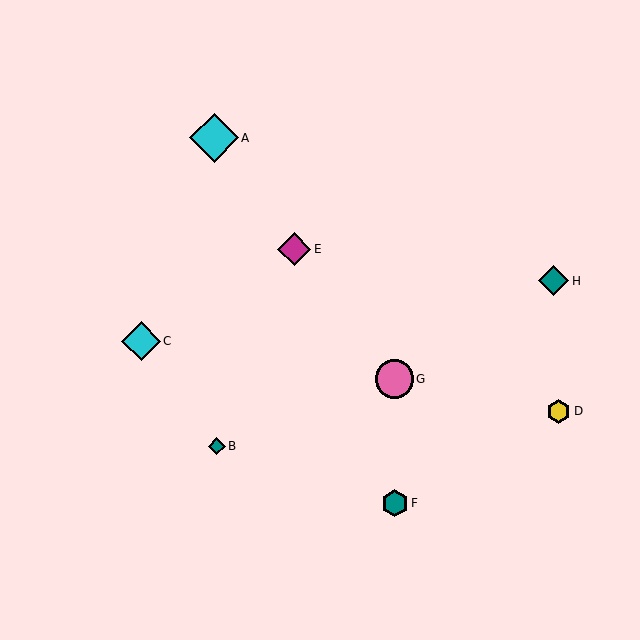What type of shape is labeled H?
Shape H is a teal diamond.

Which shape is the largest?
The cyan diamond (labeled A) is the largest.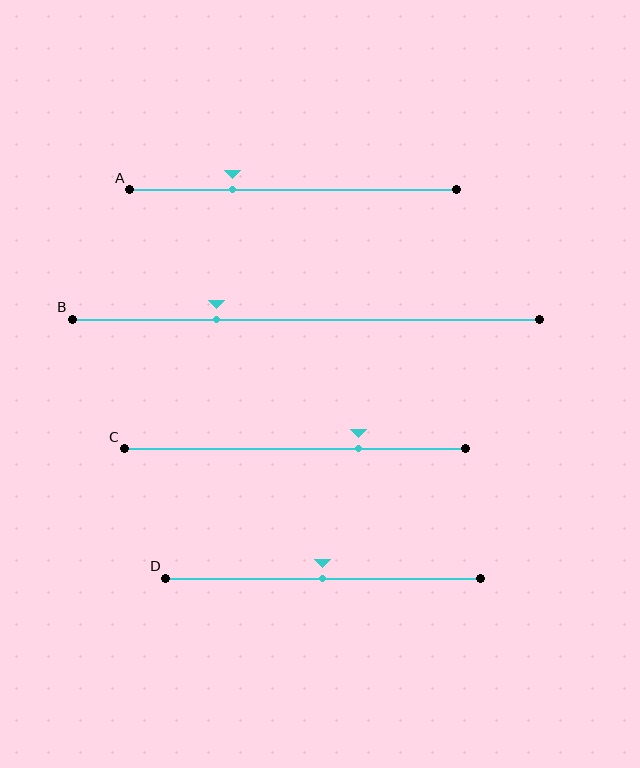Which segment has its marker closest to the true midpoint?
Segment D has its marker closest to the true midpoint.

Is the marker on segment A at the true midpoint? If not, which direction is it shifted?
No, the marker on segment A is shifted to the left by about 19% of the segment length.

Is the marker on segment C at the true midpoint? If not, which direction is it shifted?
No, the marker on segment C is shifted to the right by about 19% of the segment length.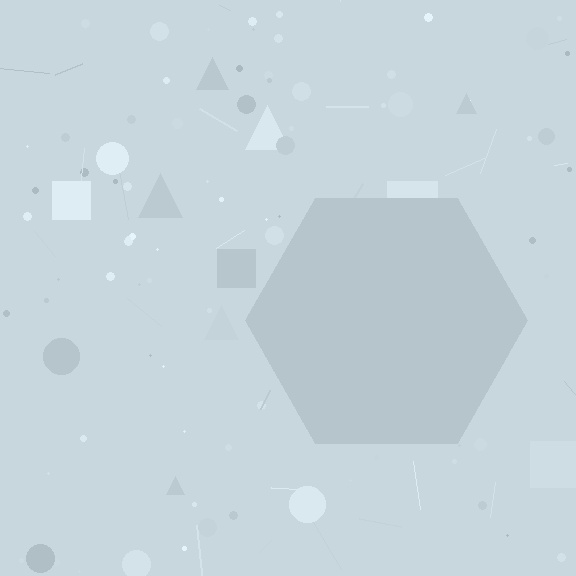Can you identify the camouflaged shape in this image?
The camouflaged shape is a hexagon.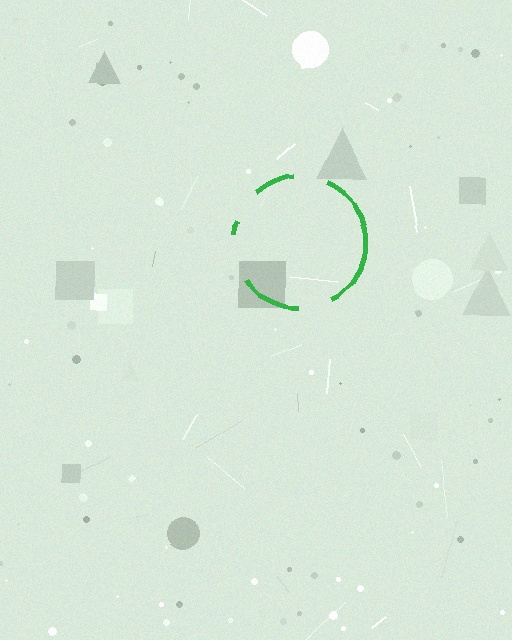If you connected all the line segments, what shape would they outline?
They would outline a circle.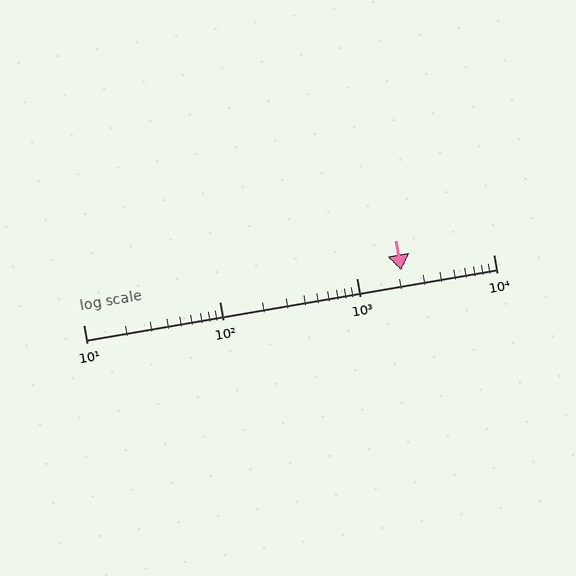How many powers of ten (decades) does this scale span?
The scale spans 3 decades, from 10 to 10000.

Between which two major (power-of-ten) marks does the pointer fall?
The pointer is between 1000 and 10000.